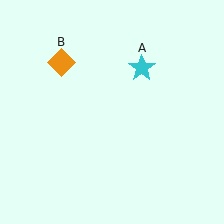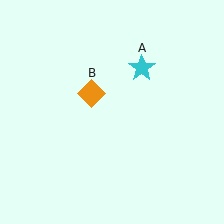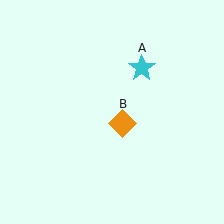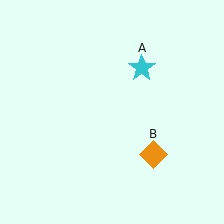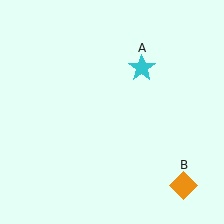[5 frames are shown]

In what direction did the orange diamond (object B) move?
The orange diamond (object B) moved down and to the right.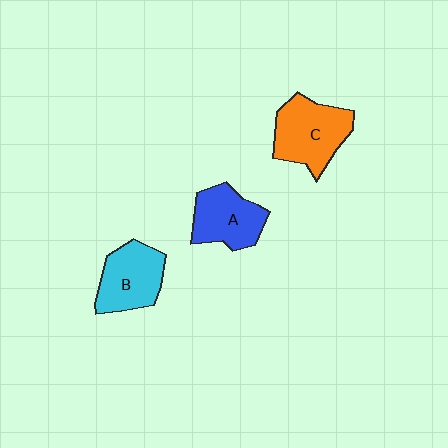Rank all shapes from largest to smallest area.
From largest to smallest: C (orange), B (cyan), A (blue).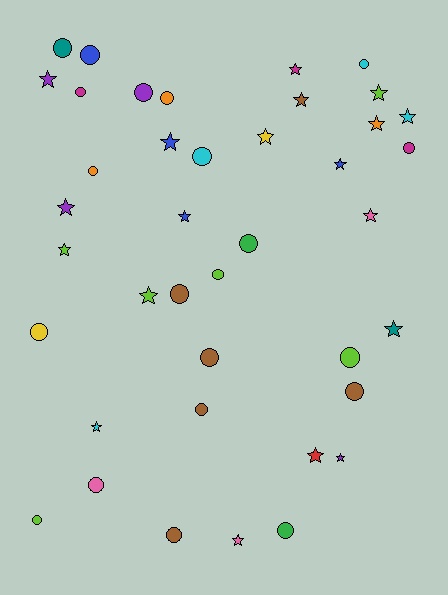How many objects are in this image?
There are 40 objects.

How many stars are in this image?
There are 19 stars.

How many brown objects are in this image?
There are 6 brown objects.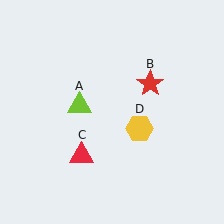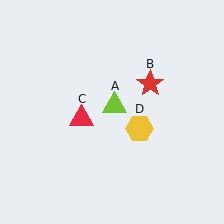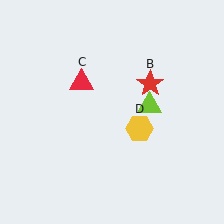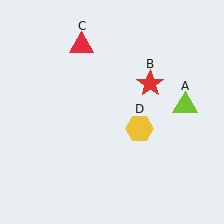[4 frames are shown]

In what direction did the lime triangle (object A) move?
The lime triangle (object A) moved right.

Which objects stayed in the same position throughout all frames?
Red star (object B) and yellow hexagon (object D) remained stationary.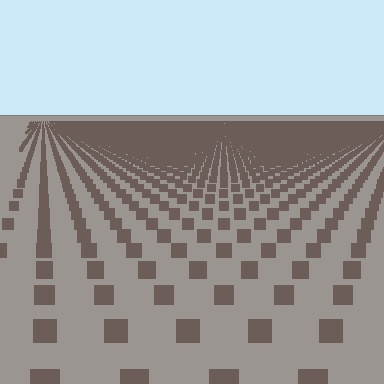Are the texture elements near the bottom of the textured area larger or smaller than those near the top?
Larger. Near the bottom, elements are closer to the viewer and appear at a bigger on-screen size.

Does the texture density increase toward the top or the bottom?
Density increases toward the top.